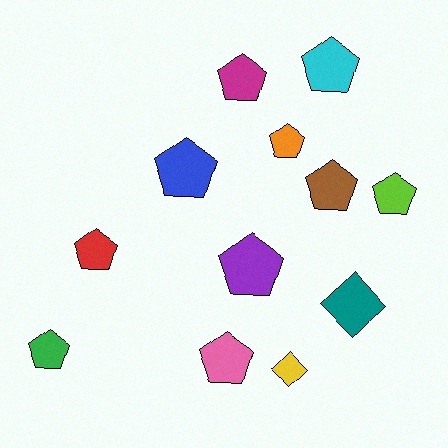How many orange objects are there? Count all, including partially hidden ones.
There is 1 orange object.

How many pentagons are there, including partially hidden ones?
There are 10 pentagons.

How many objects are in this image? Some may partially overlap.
There are 12 objects.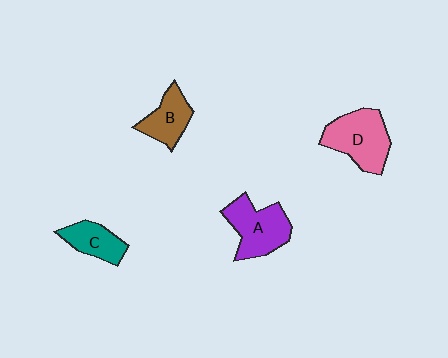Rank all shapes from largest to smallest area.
From largest to smallest: D (pink), A (purple), B (brown), C (teal).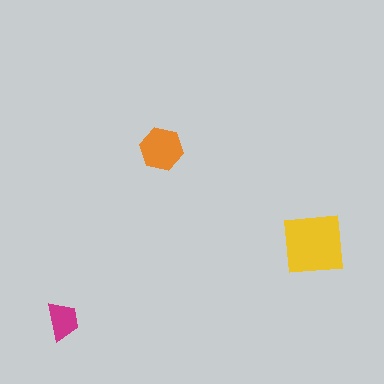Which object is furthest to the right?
The yellow square is rightmost.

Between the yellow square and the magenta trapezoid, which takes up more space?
The yellow square.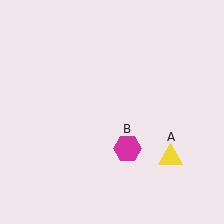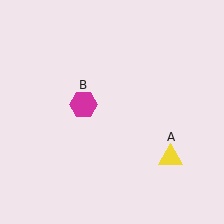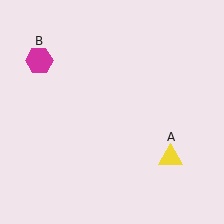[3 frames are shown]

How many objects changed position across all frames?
1 object changed position: magenta hexagon (object B).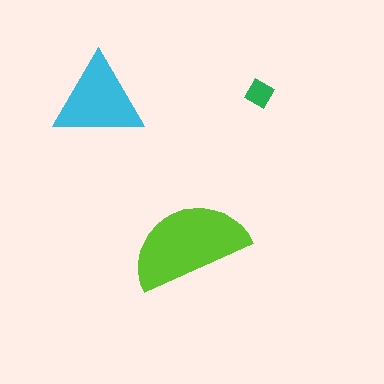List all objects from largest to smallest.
The lime semicircle, the cyan triangle, the green diamond.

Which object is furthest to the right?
The green diamond is rightmost.